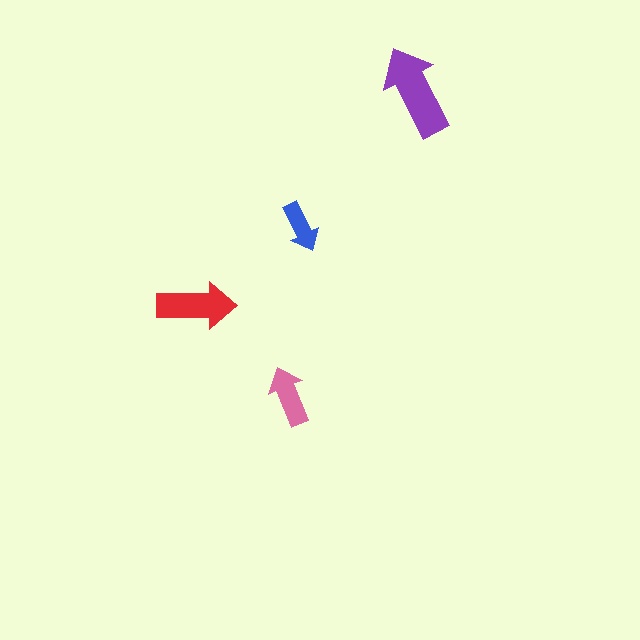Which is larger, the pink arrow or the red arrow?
The red one.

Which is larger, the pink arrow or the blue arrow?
The pink one.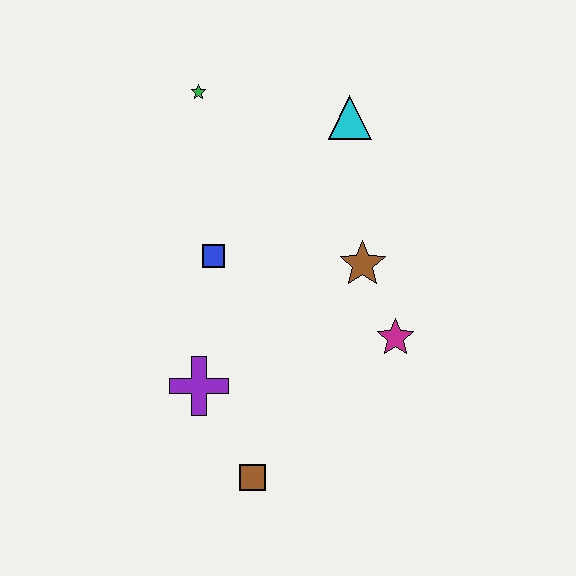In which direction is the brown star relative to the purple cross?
The brown star is to the right of the purple cross.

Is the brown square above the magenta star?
No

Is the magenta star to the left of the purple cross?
No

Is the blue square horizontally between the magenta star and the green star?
Yes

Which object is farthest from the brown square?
The green star is farthest from the brown square.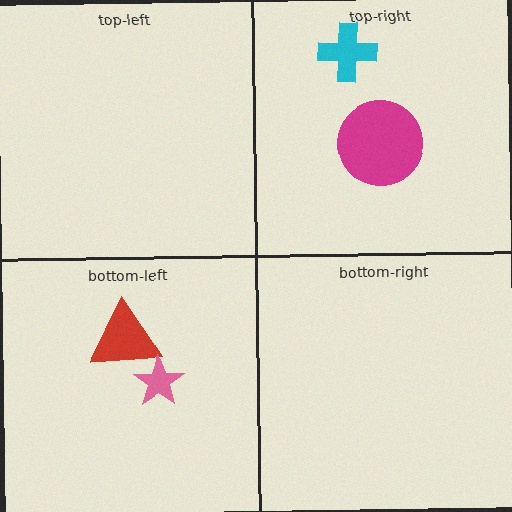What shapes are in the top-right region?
The magenta circle, the cyan cross.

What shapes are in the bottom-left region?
The red triangle, the pink star.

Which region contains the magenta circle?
The top-right region.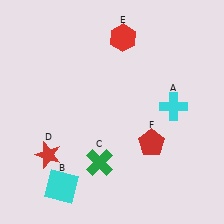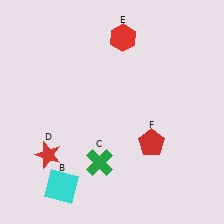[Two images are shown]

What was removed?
The cyan cross (A) was removed in Image 2.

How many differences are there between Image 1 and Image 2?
There is 1 difference between the two images.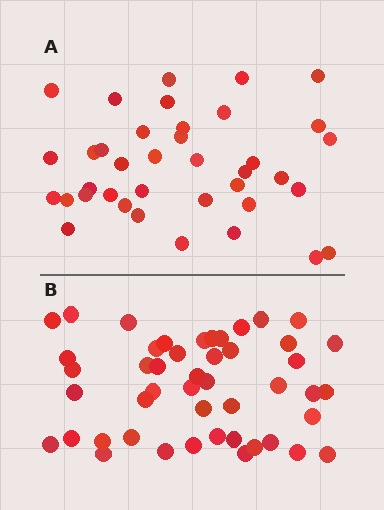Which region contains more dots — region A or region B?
Region B (the bottom region) has more dots.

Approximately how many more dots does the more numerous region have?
Region B has roughly 8 or so more dots than region A.